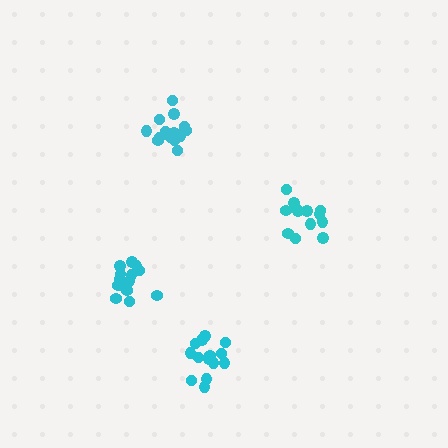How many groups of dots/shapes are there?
There are 4 groups.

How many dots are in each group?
Group 1: 15 dots, Group 2: 15 dots, Group 3: 13 dots, Group 4: 14 dots (57 total).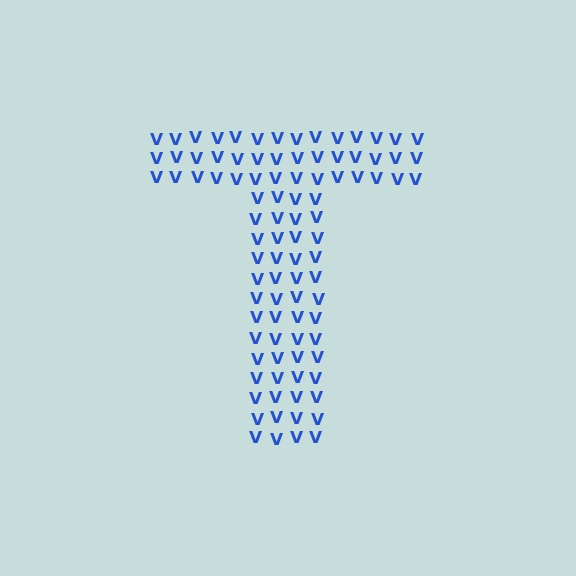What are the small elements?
The small elements are letter V's.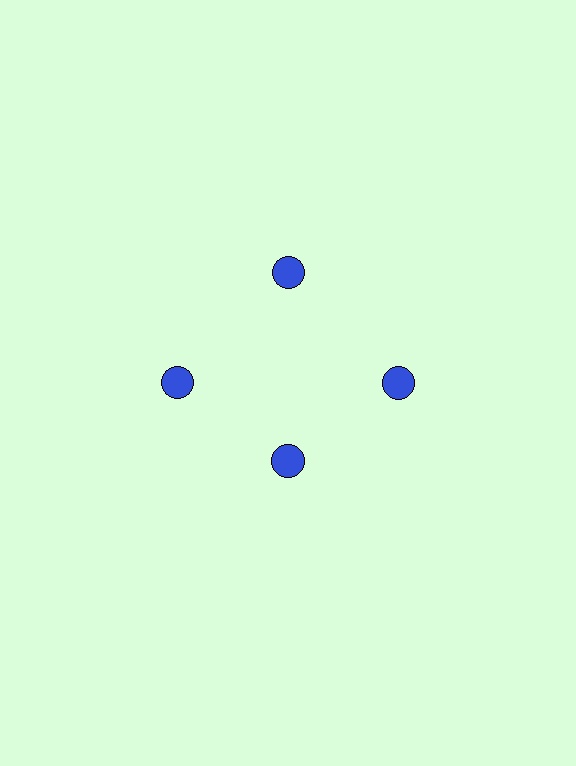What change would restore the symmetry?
The symmetry would be restored by moving it outward, back onto the ring so that all 4 circles sit at equal angles and equal distance from the center.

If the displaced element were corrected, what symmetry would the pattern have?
It would have 4-fold rotational symmetry — the pattern would map onto itself every 90 degrees.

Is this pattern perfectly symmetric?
No. The 4 blue circles are arranged in a ring, but one element near the 6 o'clock position is pulled inward toward the center, breaking the 4-fold rotational symmetry.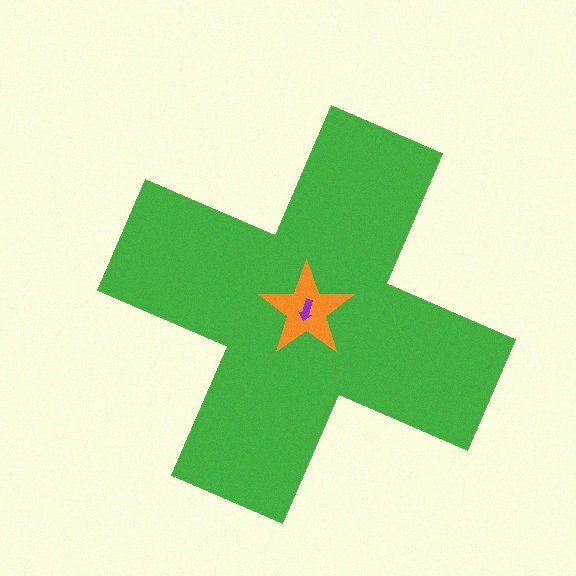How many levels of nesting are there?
3.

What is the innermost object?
The purple arrow.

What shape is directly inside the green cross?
The orange star.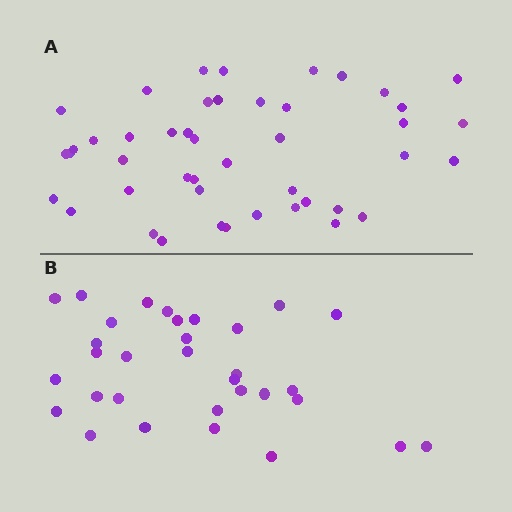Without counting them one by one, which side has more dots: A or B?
Region A (the top region) has more dots.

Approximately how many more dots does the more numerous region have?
Region A has approximately 15 more dots than region B.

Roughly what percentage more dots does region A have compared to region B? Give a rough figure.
About 40% more.